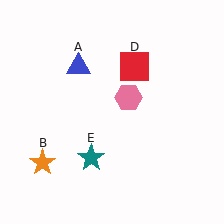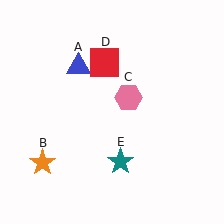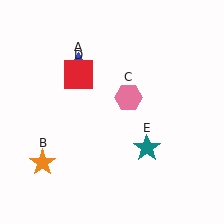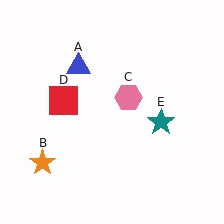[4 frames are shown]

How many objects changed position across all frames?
2 objects changed position: red square (object D), teal star (object E).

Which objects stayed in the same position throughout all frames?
Blue triangle (object A) and orange star (object B) and pink hexagon (object C) remained stationary.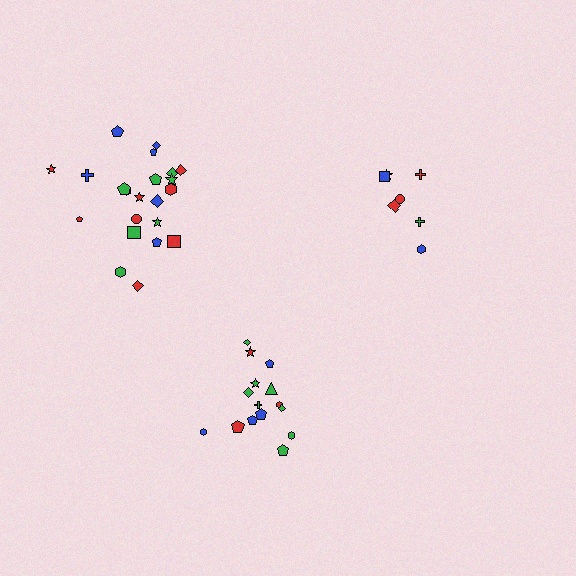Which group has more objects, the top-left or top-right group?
The top-left group.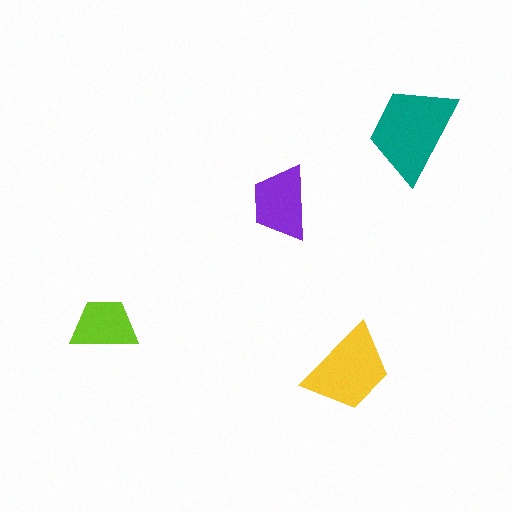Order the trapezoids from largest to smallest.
the teal one, the yellow one, the purple one, the lime one.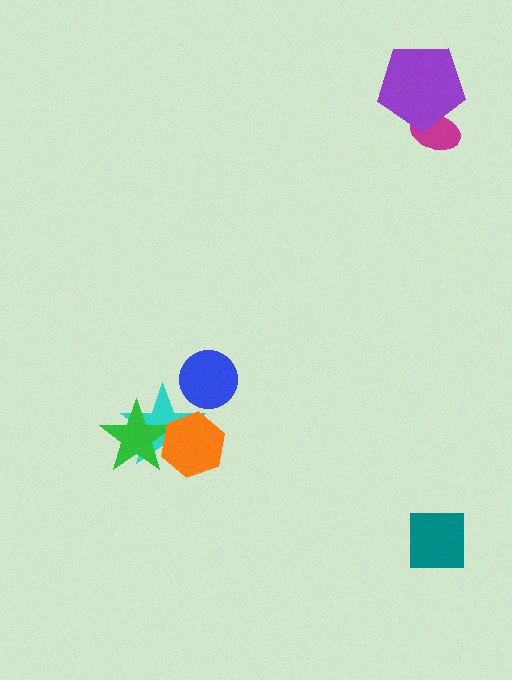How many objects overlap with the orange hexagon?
2 objects overlap with the orange hexagon.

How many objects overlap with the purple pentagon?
1 object overlaps with the purple pentagon.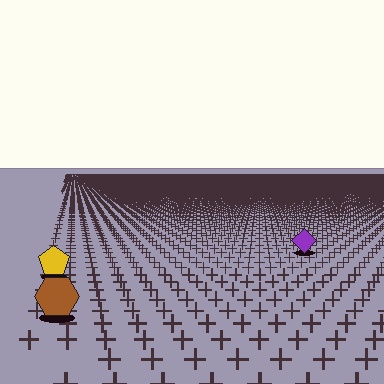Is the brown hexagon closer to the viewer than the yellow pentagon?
Yes. The brown hexagon is closer — you can tell from the texture gradient: the ground texture is coarser near it.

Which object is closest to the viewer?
The brown hexagon is closest. The texture marks near it are larger and more spread out.